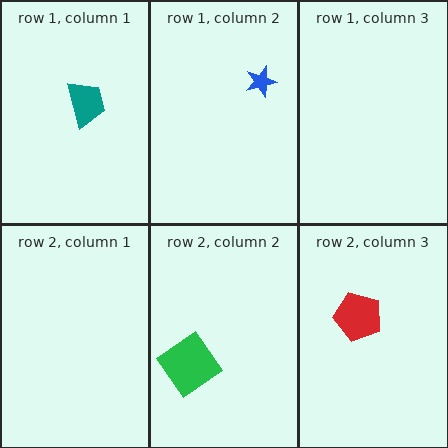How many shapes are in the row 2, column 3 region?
1.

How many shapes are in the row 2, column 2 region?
1.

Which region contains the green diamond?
The row 2, column 2 region.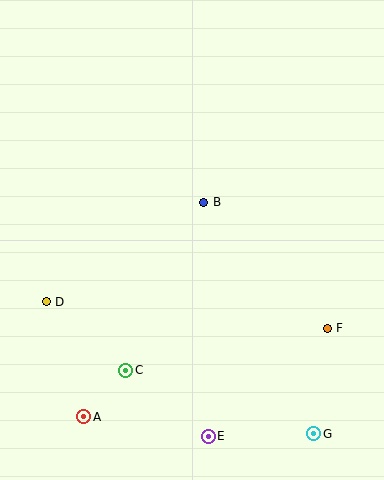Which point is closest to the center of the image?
Point B at (204, 202) is closest to the center.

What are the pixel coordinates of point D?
Point D is at (46, 302).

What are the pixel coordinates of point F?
Point F is at (327, 328).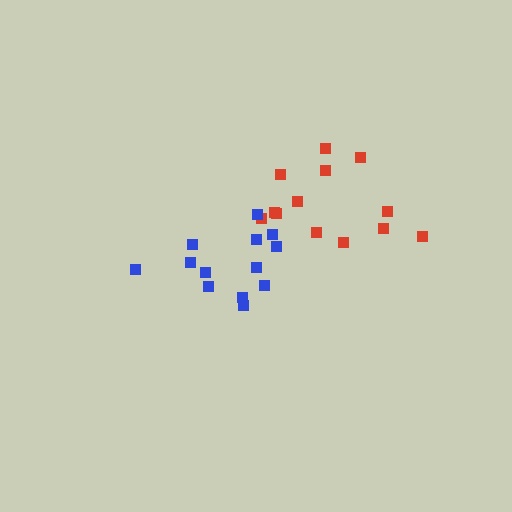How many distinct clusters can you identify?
There are 2 distinct clusters.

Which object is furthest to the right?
The red cluster is rightmost.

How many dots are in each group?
Group 1: 13 dots, Group 2: 13 dots (26 total).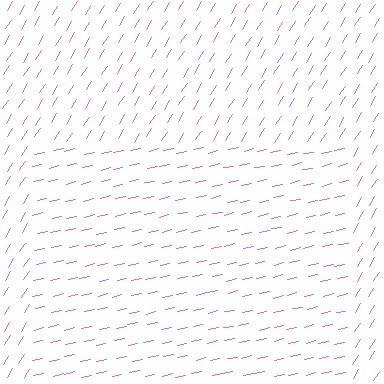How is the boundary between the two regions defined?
The boundary is defined purely by a change in line orientation (approximately 45 degrees difference). All lines are the same color and thickness.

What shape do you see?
I see a rectangle.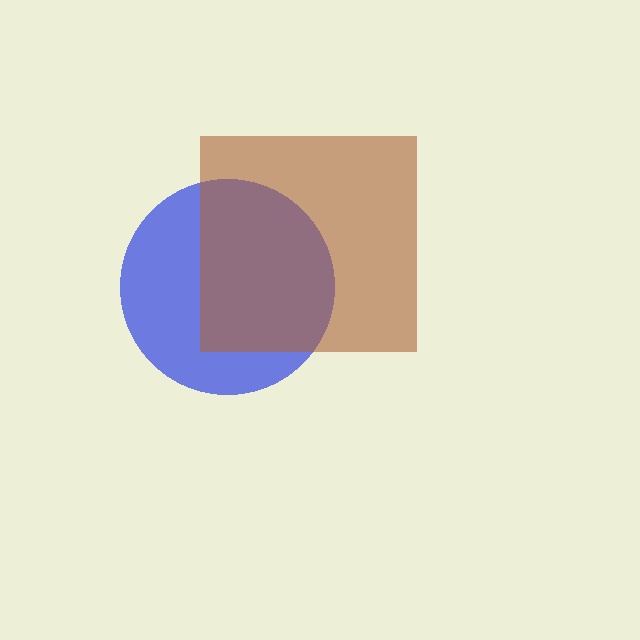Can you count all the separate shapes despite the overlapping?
Yes, there are 2 separate shapes.